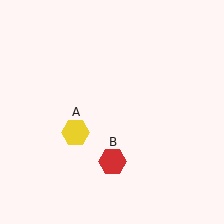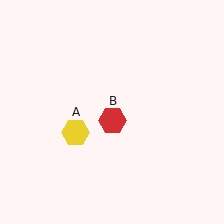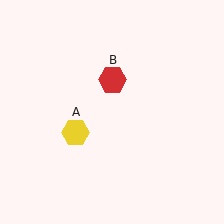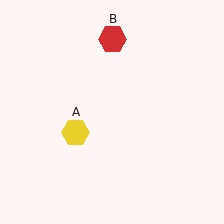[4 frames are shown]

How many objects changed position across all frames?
1 object changed position: red hexagon (object B).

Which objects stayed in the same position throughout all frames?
Yellow hexagon (object A) remained stationary.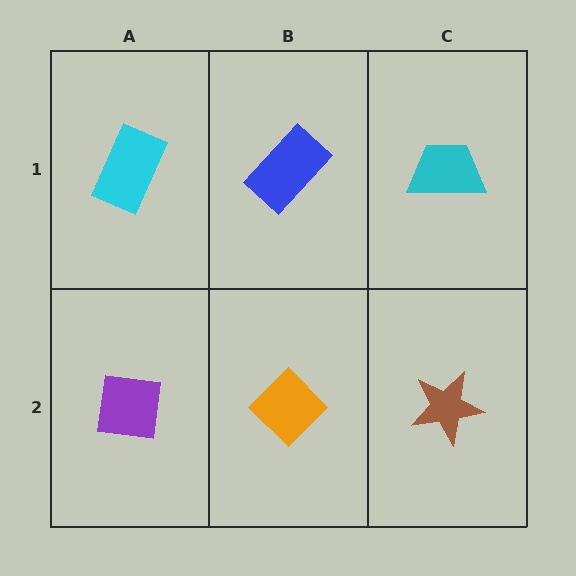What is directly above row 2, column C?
A cyan trapezoid.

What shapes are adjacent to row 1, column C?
A brown star (row 2, column C), a blue rectangle (row 1, column B).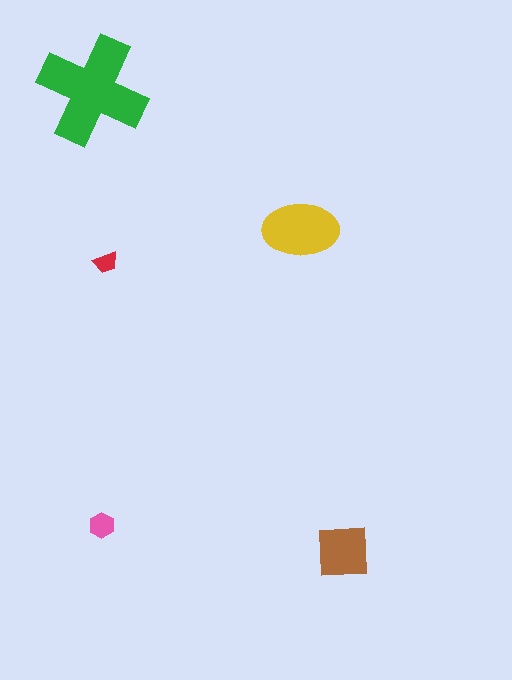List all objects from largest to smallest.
The green cross, the yellow ellipse, the brown square, the pink hexagon, the red trapezoid.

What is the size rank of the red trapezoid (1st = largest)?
5th.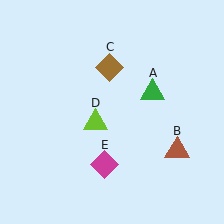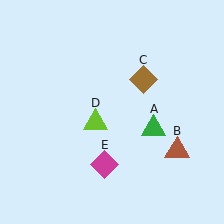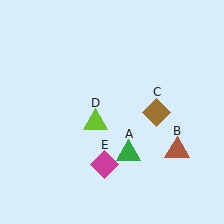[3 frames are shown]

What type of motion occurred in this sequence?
The green triangle (object A), brown diamond (object C) rotated clockwise around the center of the scene.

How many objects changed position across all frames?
2 objects changed position: green triangle (object A), brown diamond (object C).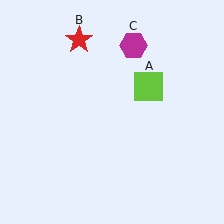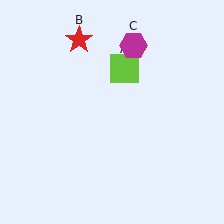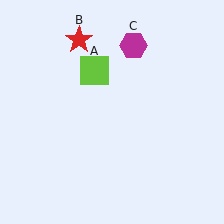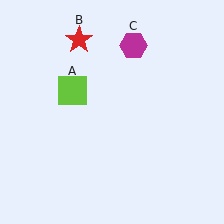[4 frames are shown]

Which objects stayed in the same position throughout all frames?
Red star (object B) and magenta hexagon (object C) remained stationary.